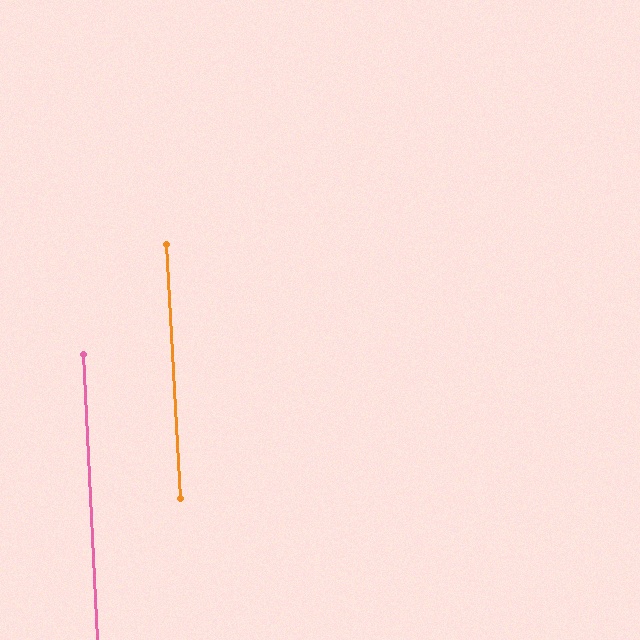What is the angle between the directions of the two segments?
Approximately 0 degrees.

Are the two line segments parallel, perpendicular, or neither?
Parallel — their directions differ by only 0.3°.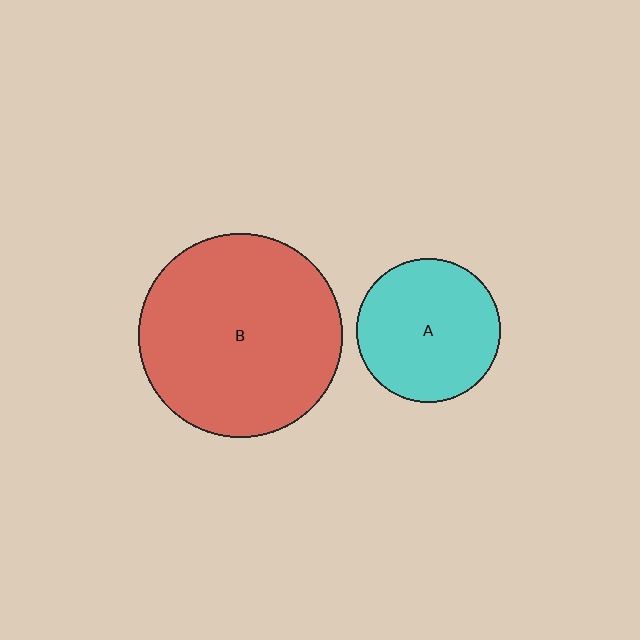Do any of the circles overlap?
No, none of the circles overlap.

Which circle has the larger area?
Circle B (red).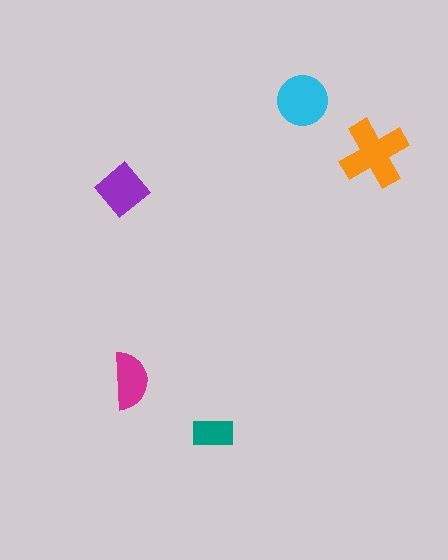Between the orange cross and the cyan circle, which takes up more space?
The orange cross.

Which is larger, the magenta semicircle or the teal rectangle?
The magenta semicircle.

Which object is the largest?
The orange cross.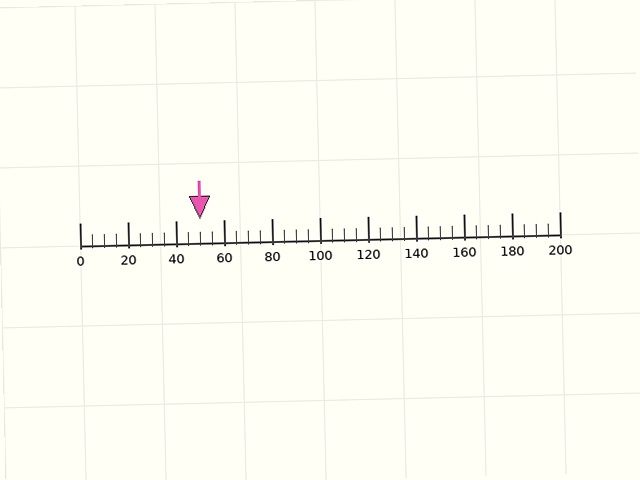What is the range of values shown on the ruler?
The ruler shows values from 0 to 200.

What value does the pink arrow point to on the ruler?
The pink arrow points to approximately 50.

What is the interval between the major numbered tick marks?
The major tick marks are spaced 20 units apart.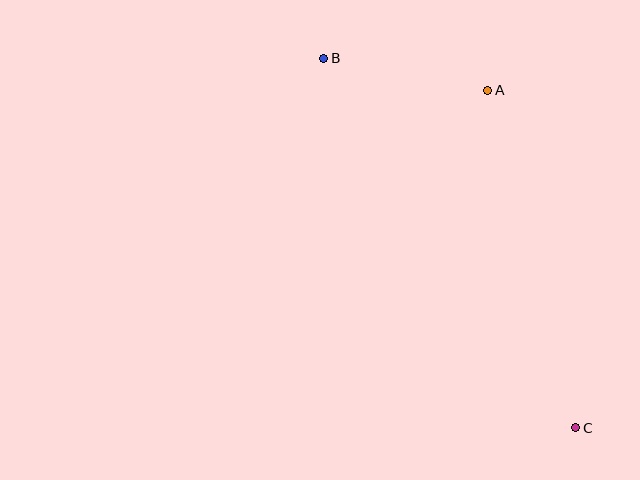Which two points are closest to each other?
Points A and B are closest to each other.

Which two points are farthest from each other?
Points B and C are farthest from each other.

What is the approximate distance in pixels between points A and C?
The distance between A and C is approximately 349 pixels.